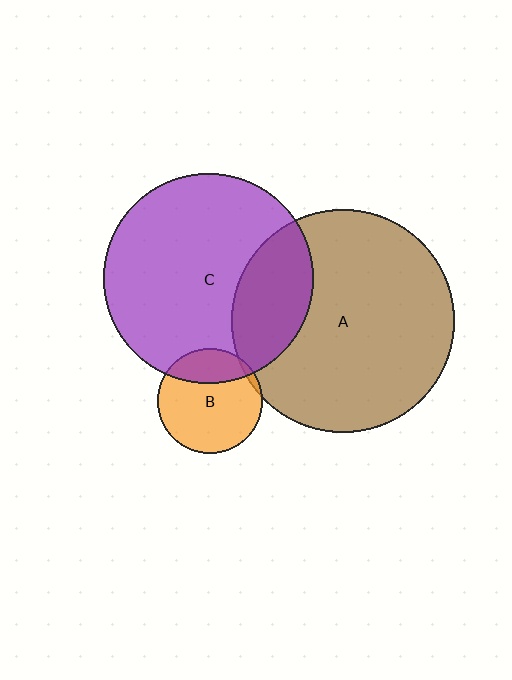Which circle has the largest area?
Circle A (brown).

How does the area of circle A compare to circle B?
Approximately 4.5 times.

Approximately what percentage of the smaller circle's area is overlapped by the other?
Approximately 25%.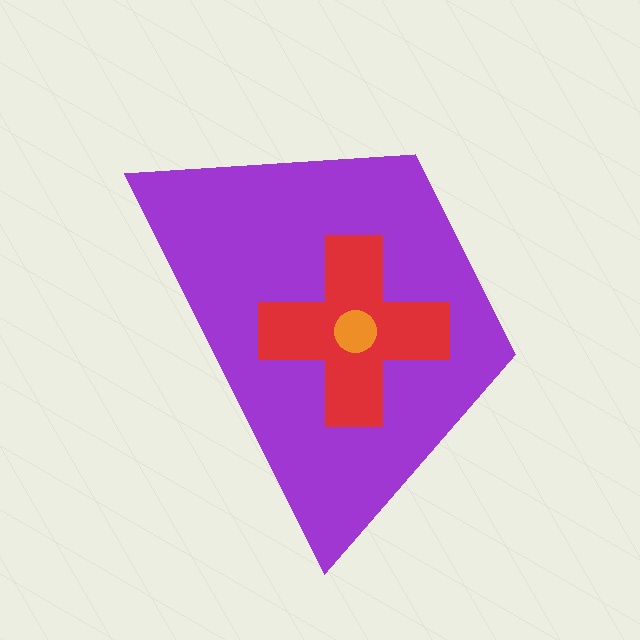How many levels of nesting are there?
3.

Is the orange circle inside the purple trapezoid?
Yes.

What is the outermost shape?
The purple trapezoid.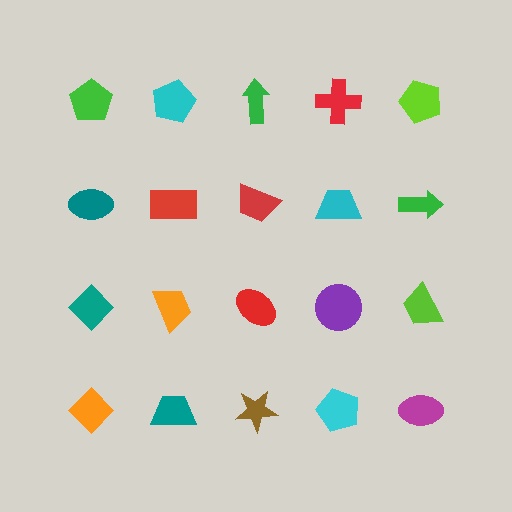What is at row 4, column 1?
An orange diamond.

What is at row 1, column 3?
A green arrow.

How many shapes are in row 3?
5 shapes.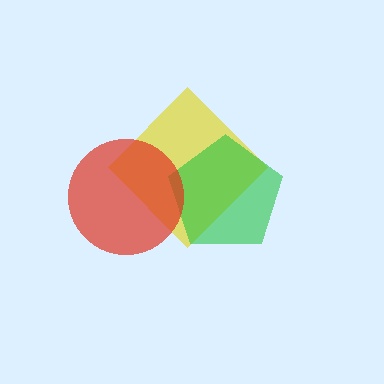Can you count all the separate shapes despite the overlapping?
Yes, there are 3 separate shapes.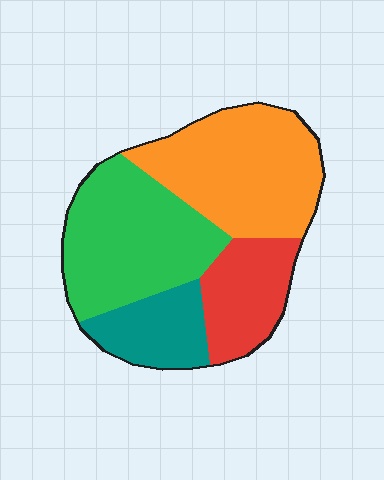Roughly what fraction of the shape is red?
Red takes up about one sixth (1/6) of the shape.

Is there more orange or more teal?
Orange.